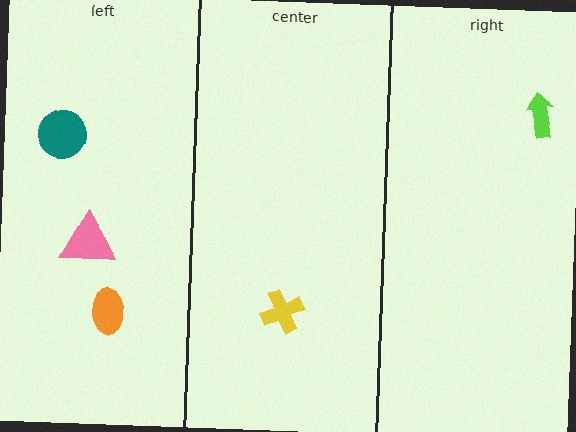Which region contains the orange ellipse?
The left region.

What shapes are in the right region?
The lime arrow.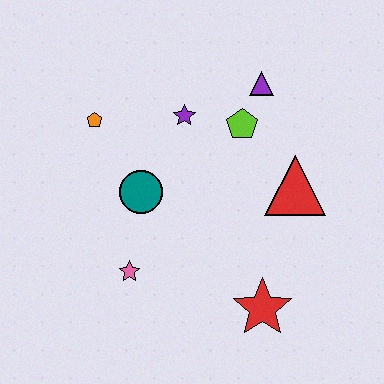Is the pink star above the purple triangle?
No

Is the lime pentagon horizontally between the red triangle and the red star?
No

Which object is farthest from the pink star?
The purple triangle is farthest from the pink star.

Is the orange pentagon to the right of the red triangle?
No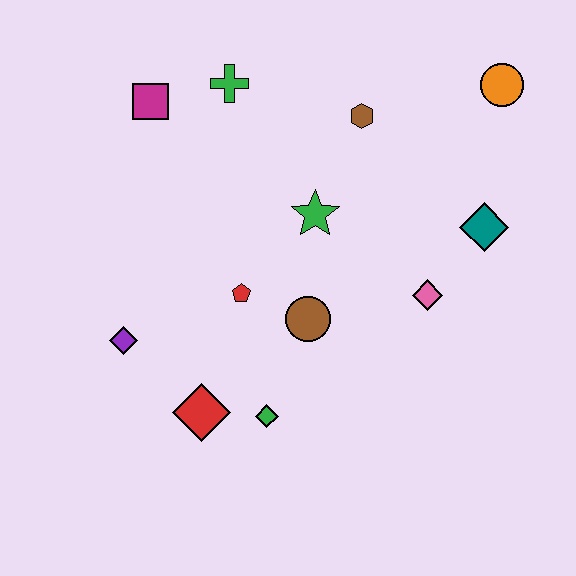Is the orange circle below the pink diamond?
No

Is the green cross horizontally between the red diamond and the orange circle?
Yes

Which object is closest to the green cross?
The magenta square is closest to the green cross.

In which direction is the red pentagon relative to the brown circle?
The red pentagon is to the left of the brown circle.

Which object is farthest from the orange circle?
The purple diamond is farthest from the orange circle.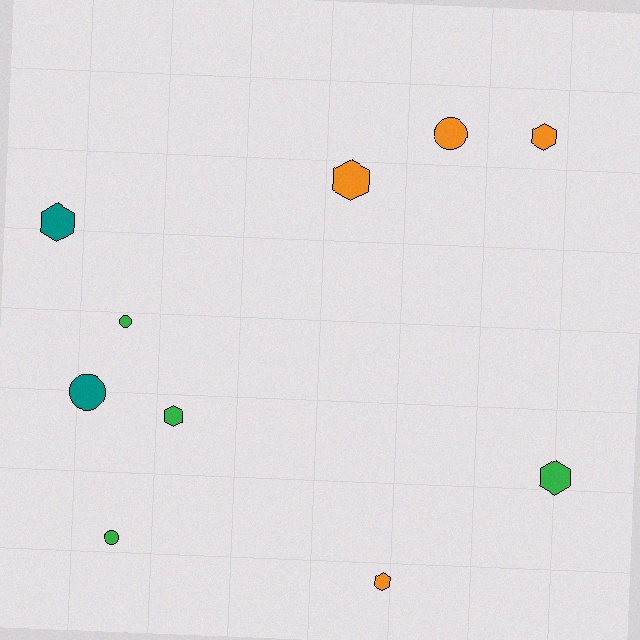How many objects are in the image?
There are 10 objects.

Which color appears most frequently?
Orange, with 4 objects.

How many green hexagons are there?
There are 2 green hexagons.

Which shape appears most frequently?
Hexagon, with 6 objects.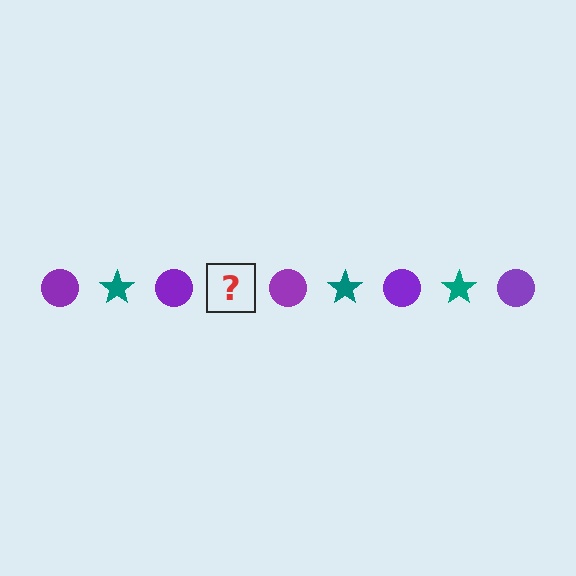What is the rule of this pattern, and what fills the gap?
The rule is that the pattern alternates between purple circle and teal star. The gap should be filled with a teal star.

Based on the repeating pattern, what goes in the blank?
The blank should be a teal star.